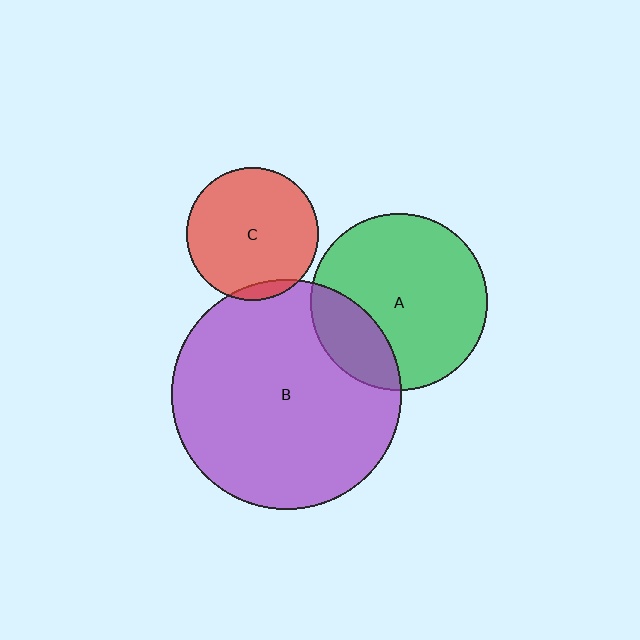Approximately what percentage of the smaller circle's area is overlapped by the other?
Approximately 25%.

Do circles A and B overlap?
Yes.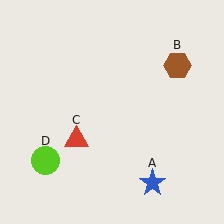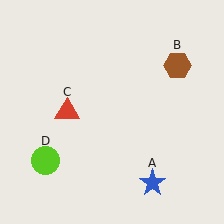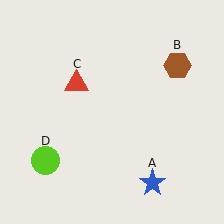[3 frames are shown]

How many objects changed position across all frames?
1 object changed position: red triangle (object C).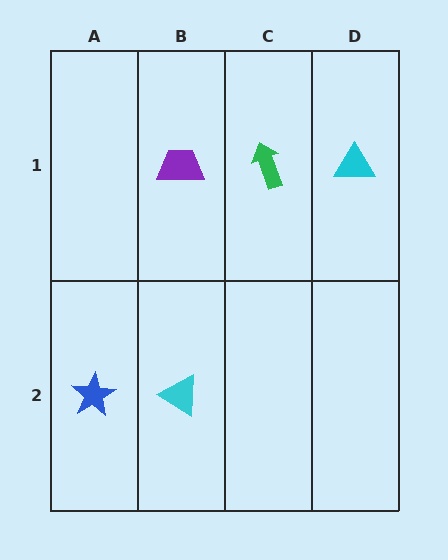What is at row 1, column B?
A purple trapezoid.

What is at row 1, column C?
A green arrow.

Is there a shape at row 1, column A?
No, that cell is empty.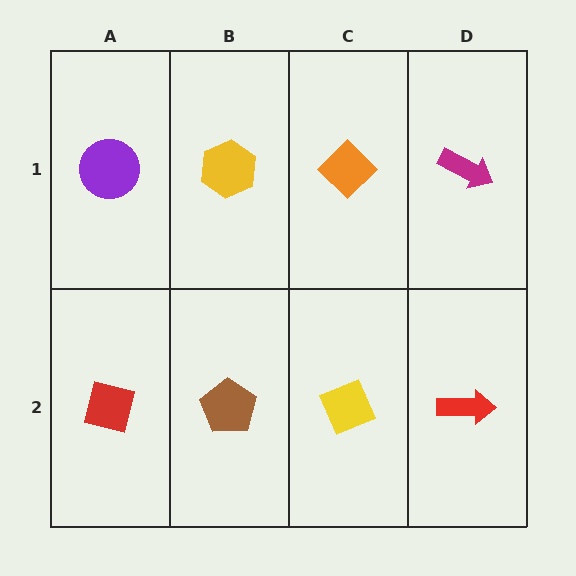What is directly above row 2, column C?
An orange diamond.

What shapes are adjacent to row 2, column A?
A purple circle (row 1, column A), a brown pentagon (row 2, column B).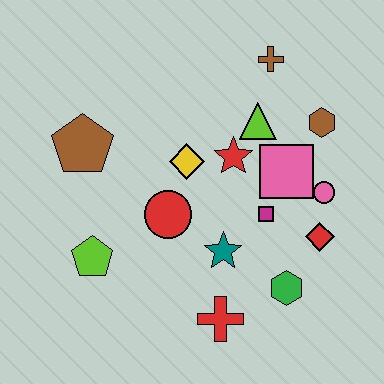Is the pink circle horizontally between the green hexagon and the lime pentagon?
No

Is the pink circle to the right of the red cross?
Yes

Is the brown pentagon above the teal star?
Yes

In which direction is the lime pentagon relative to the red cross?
The lime pentagon is to the left of the red cross.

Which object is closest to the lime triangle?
The red star is closest to the lime triangle.